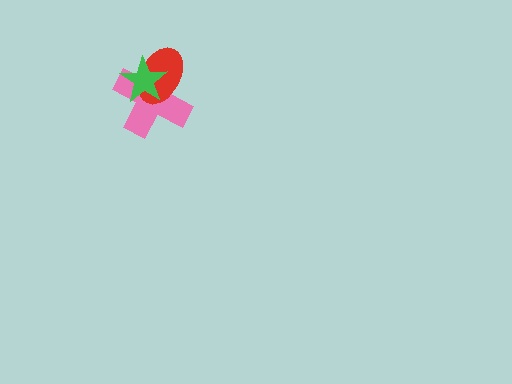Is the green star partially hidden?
No, no other shape covers it.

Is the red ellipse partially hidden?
Yes, it is partially covered by another shape.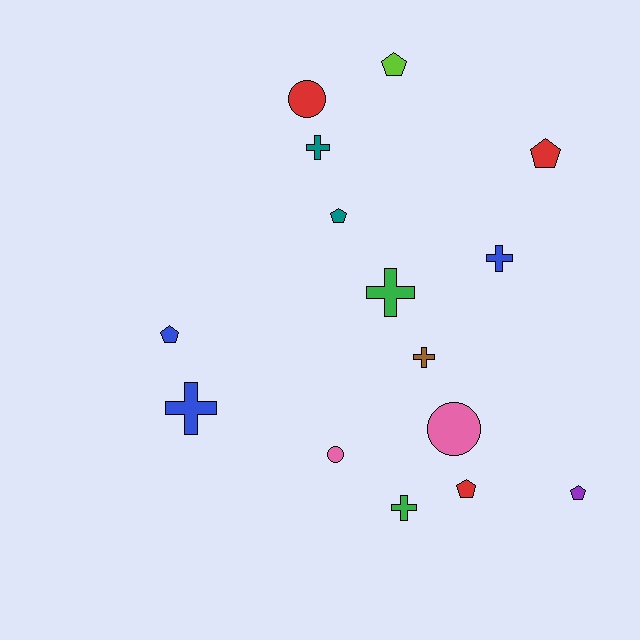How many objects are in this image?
There are 15 objects.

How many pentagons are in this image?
There are 6 pentagons.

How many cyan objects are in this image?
There are no cyan objects.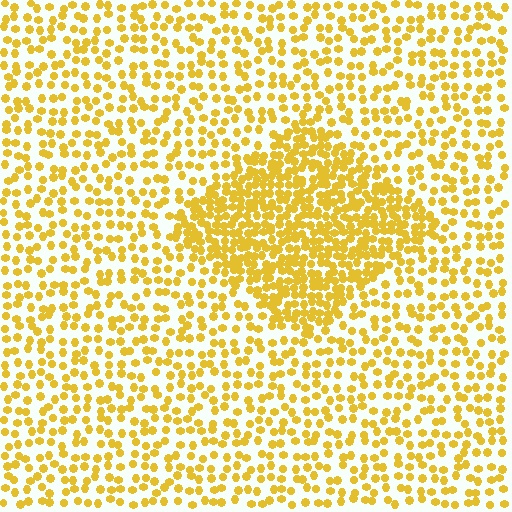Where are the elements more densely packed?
The elements are more densely packed inside the diamond boundary.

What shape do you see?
I see a diamond.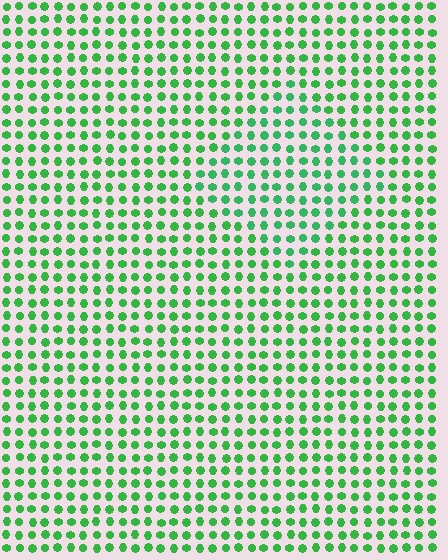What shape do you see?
I see a diamond.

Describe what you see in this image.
The image is filled with small green elements in a uniform arrangement. A diamond-shaped region is visible where the elements are tinted to a slightly different hue, forming a subtle color boundary.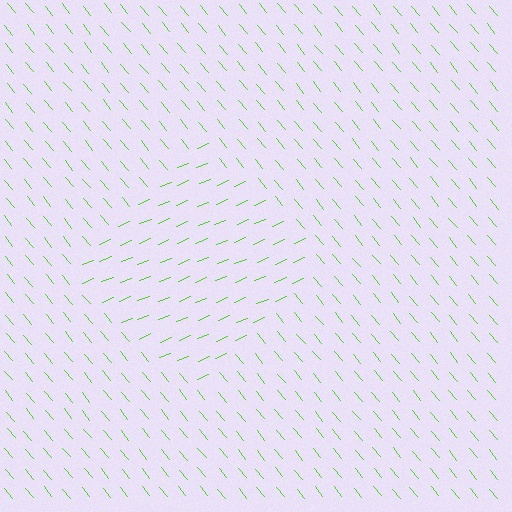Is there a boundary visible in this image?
Yes, there is a texture boundary formed by a change in line orientation.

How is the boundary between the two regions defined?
The boundary is defined purely by a change in line orientation (approximately 73 degrees difference). All lines are the same color and thickness.